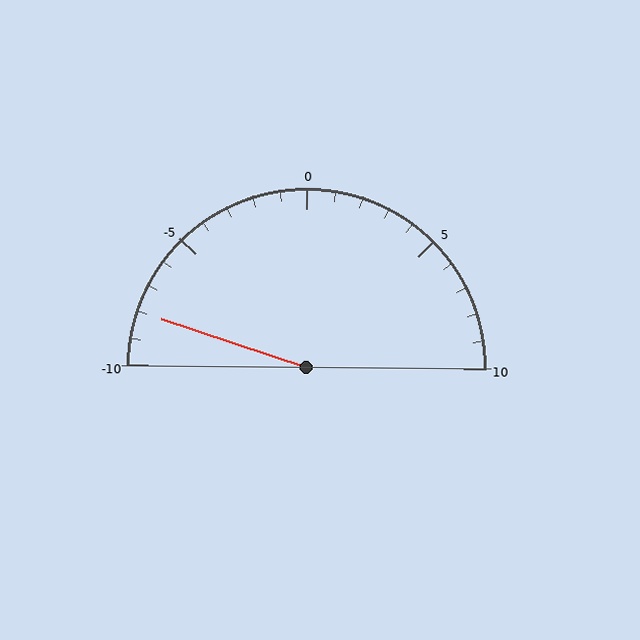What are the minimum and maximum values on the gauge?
The gauge ranges from -10 to 10.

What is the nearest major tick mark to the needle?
The nearest major tick mark is -10.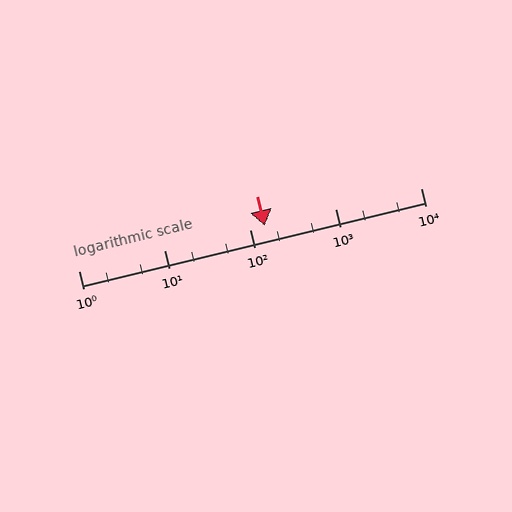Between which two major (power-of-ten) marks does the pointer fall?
The pointer is between 100 and 1000.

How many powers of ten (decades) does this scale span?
The scale spans 4 decades, from 1 to 10000.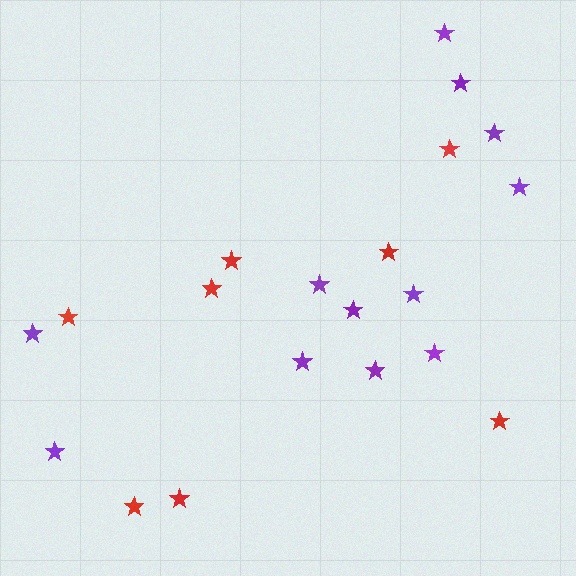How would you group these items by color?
There are 2 groups: one group of red stars (8) and one group of purple stars (12).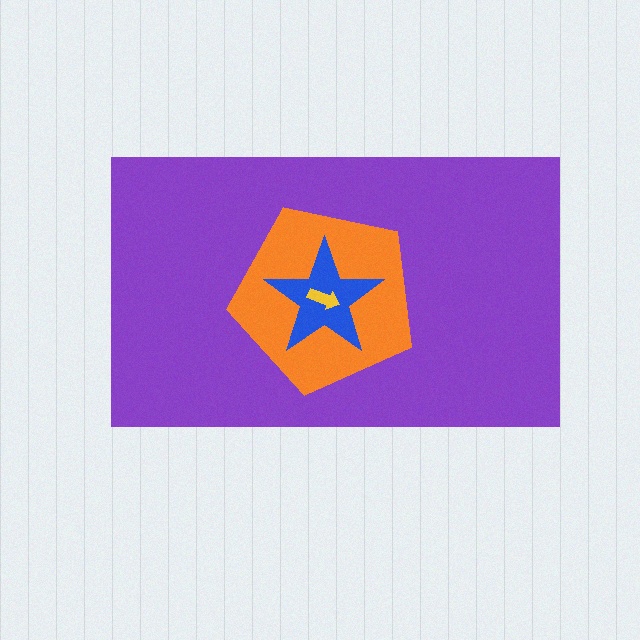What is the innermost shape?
The yellow arrow.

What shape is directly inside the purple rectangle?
The orange pentagon.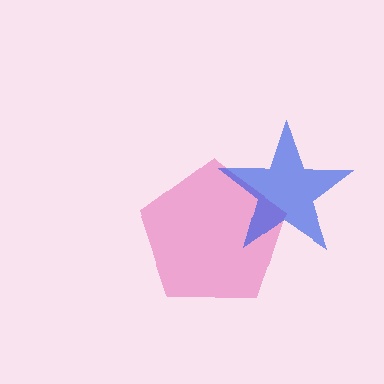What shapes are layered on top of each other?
The layered shapes are: a pink pentagon, a blue star.